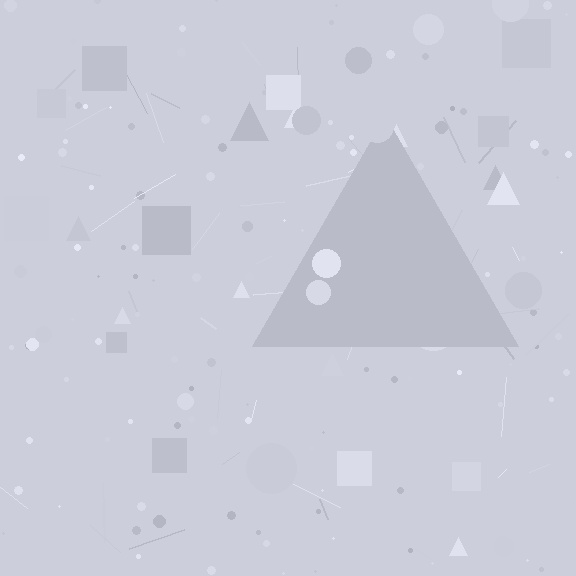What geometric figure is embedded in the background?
A triangle is embedded in the background.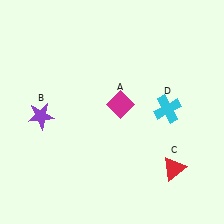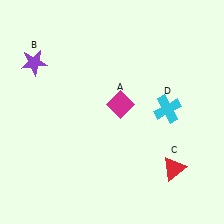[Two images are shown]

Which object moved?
The purple star (B) moved up.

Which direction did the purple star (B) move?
The purple star (B) moved up.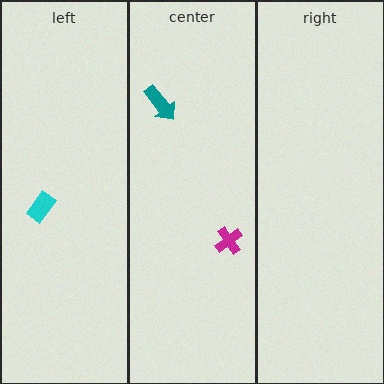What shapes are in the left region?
The cyan rectangle.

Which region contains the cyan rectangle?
The left region.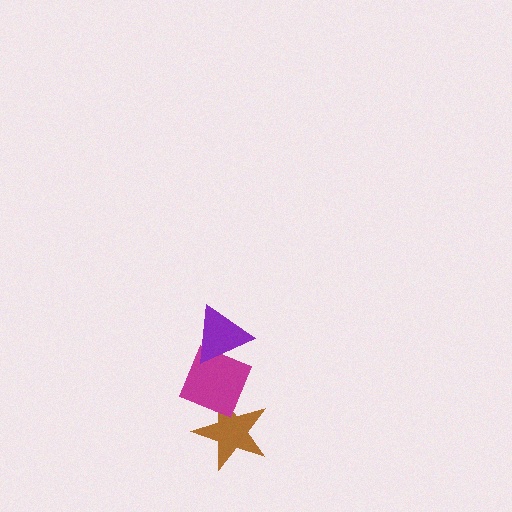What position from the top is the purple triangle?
The purple triangle is 1st from the top.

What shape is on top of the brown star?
The magenta diamond is on top of the brown star.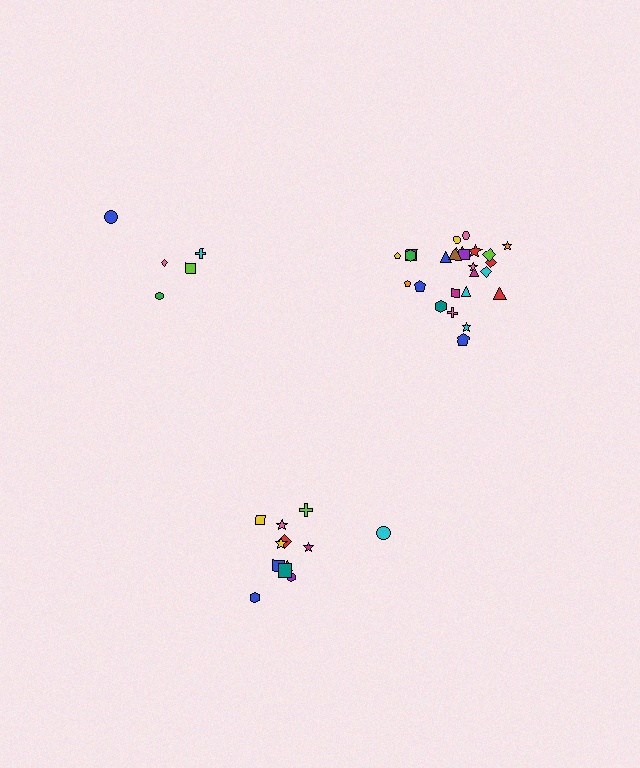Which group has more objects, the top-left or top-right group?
The top-right group.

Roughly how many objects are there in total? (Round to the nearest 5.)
Roughly 40 objects in total.